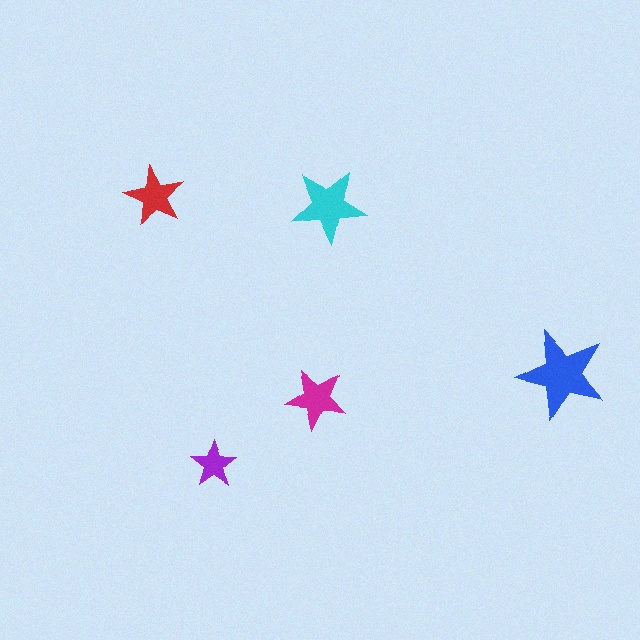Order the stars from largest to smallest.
the blue one, the cyan one, the magenta one, the red one, the purple one.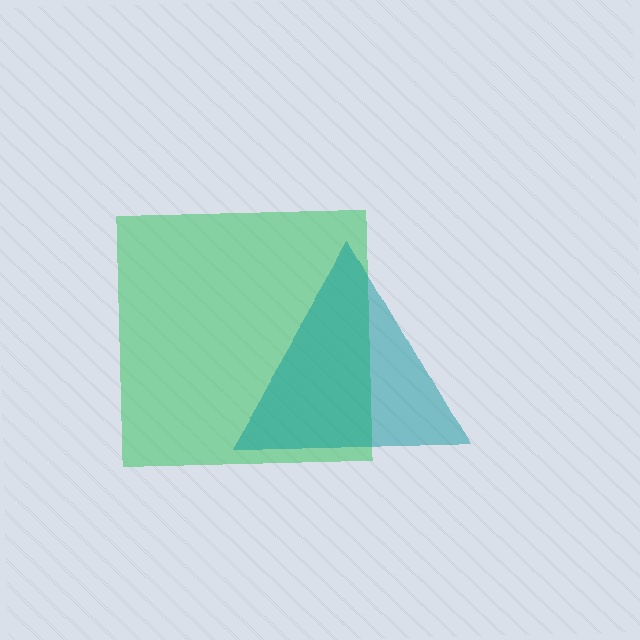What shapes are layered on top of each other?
The layered shapes are: a green square, a teal triangle.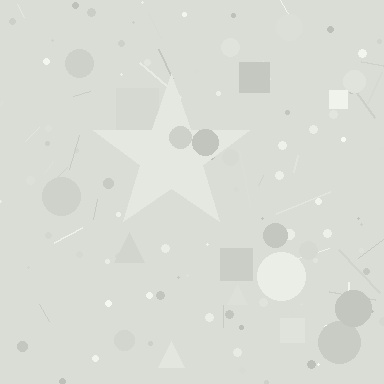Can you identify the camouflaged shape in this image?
The camouflaged shape is a star.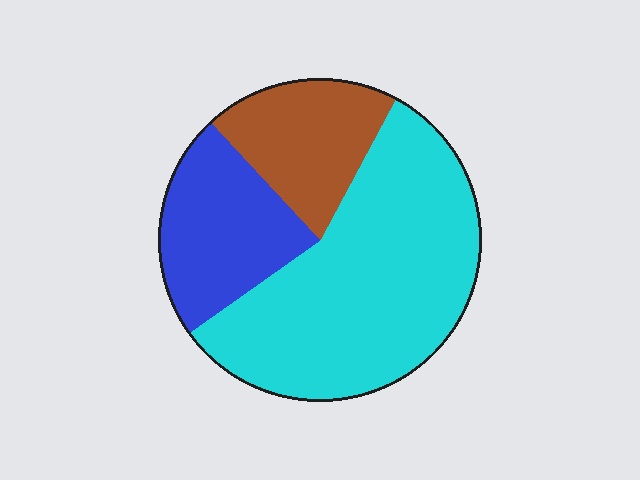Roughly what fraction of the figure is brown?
Brown covers about 20% of the figure.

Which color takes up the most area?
Cyan, at roughly 55%.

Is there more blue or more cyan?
Cyan.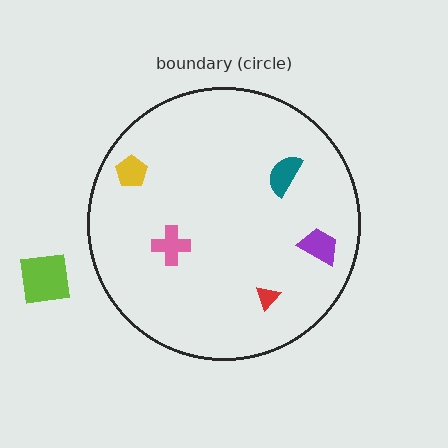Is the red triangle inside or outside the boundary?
Inside.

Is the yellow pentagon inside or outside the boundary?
Inside.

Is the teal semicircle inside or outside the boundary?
Inside.